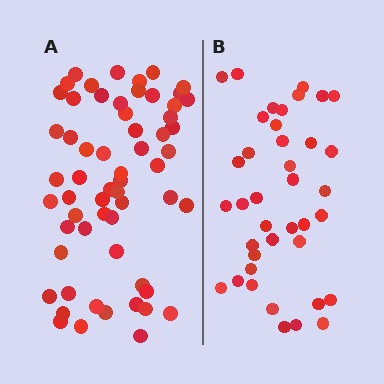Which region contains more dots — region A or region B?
Region A (the left region) has more dots.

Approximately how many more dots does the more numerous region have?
Region A has approximately 20 more dots than region B.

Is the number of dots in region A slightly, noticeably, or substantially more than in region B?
Region A has substantially more. The ratio is roughly 1.5 to 1.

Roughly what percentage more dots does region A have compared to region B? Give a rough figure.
About 55% more.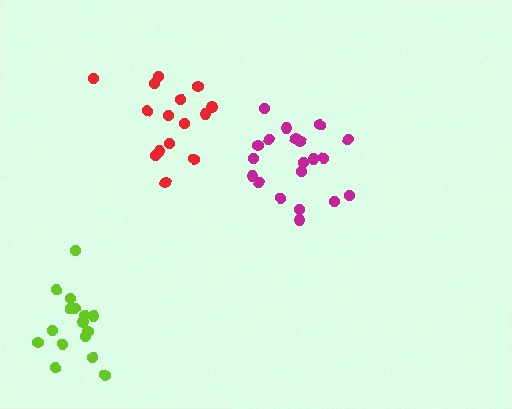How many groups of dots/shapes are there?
There are 3 groups.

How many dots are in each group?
Group 1: 20 dots, Group 2: 16 dots, Group 3: 15 dots (51 total).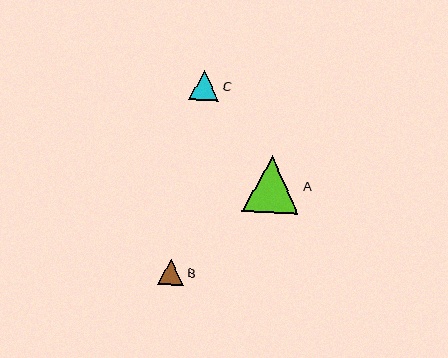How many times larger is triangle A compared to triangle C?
Triangle A is approximately 1.9 times the size of triangle C.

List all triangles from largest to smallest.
From largest to smallest: A, C, B.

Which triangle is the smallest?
Triangle B is the smallest with a size of approximately 26 pixels.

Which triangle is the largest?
Triangle A is the largest with a size of approximately 57 pixels.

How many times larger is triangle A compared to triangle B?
Triangle A is approximately 2.2 times the size of triangle B.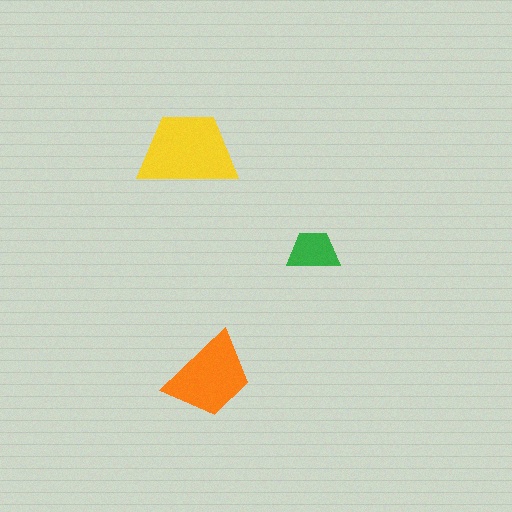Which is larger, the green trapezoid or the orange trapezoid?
The orange one.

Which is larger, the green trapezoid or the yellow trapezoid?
The yellow one.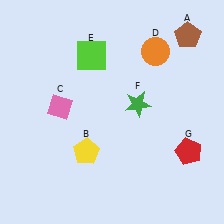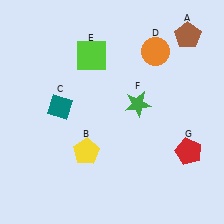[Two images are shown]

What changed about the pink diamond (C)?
In Image 1, C is pink. In Image 2, it changed to teal.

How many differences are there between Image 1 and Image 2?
There is 1 difference between the two images.